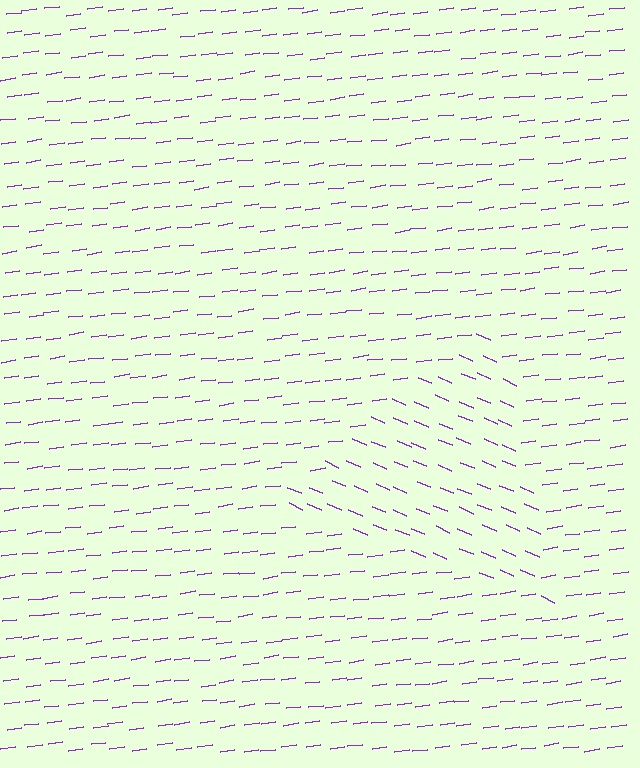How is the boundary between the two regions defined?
The boundary is defined purely by a change in line orientation (approximately 31 degrees difference). All lines are the same color and thickness.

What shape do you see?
I see a triangle.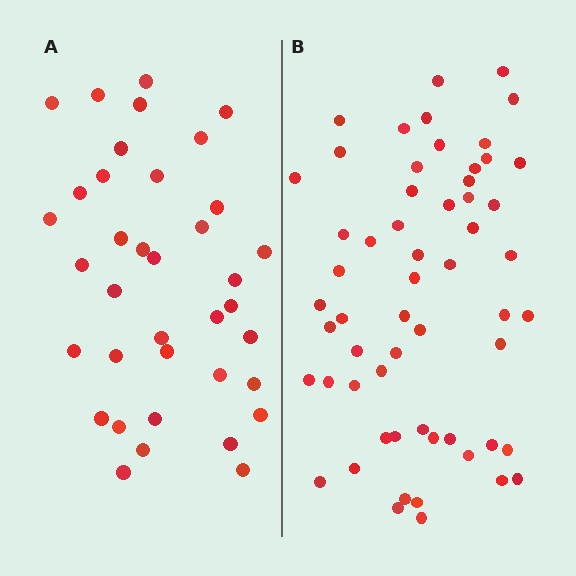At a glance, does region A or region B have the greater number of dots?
Region B (the right region) has more dots.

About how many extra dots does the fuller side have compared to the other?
Region B has approximately 20 more dots than region A.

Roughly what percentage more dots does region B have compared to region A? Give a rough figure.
About 55% more.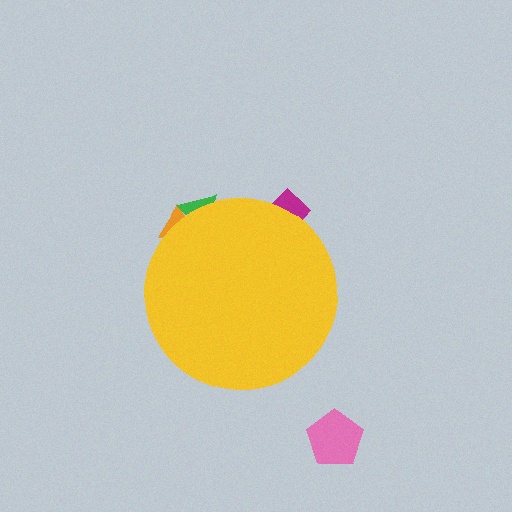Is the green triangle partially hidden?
Yes, the green triangle is partially hidden behind the yellow circle.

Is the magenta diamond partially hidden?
Yes, the magenta diamond is partially hidden behind the yellow circle.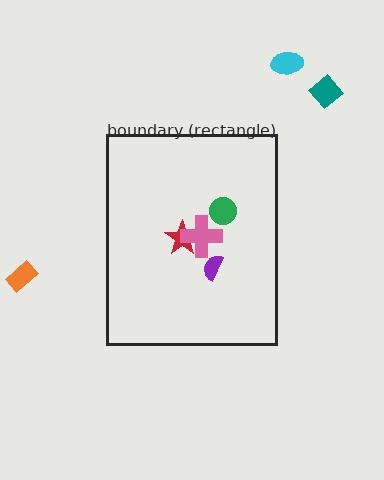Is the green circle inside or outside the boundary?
Inside.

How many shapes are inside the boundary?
4 inside, 3 outside.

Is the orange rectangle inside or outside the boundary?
Outside.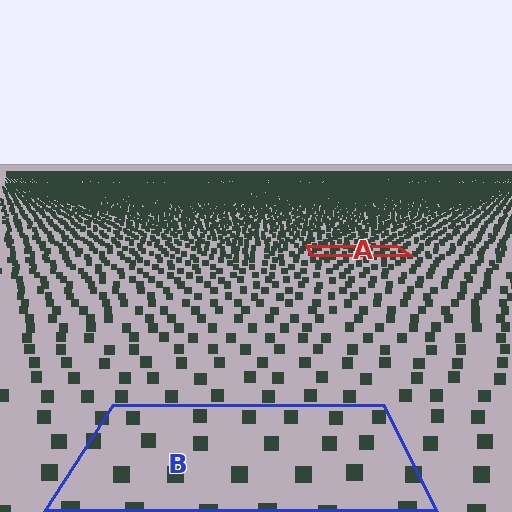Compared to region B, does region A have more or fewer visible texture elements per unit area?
Region A has more texture elements per unit area — they are packed more densely because it is farther away.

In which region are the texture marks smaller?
The texture marks are smaller in region A, because it is farther away.